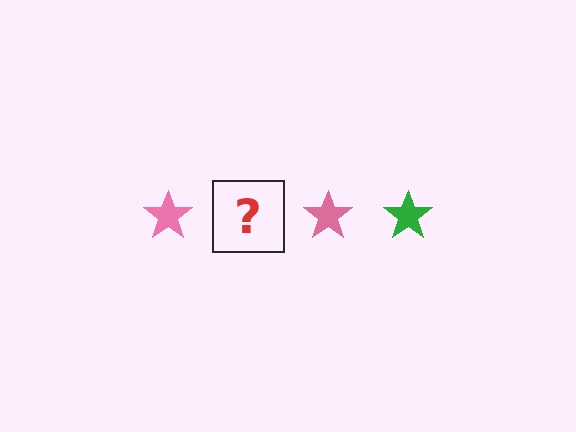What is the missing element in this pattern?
The missing element is a green star.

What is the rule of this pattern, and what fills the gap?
The rule is that the pattern cycles through pink, green stars. The gap should be filled with a green star.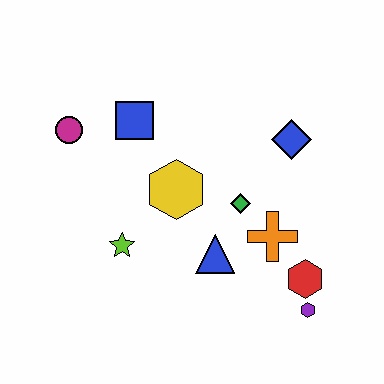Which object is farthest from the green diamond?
The magenta circle is farthest from the green diamond.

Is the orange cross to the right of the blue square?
Yes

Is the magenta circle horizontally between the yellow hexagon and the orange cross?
No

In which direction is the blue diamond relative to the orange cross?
The blue diamond is above the orange cross.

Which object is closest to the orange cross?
The green diamond is closest to the orange cross.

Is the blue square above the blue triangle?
Yes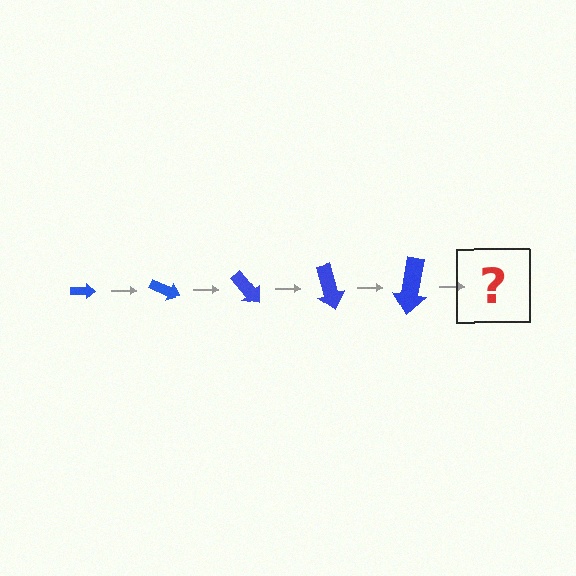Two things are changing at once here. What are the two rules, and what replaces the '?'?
The two rules are that the arrow grows larger each step and it rotates 25 degrees each step. The '?' should be an arrow, larger than the previous one and rotated 125 degrees from the start.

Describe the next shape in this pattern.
It should be an arrow, larger than the previous one and rotated 125 degrees from the start.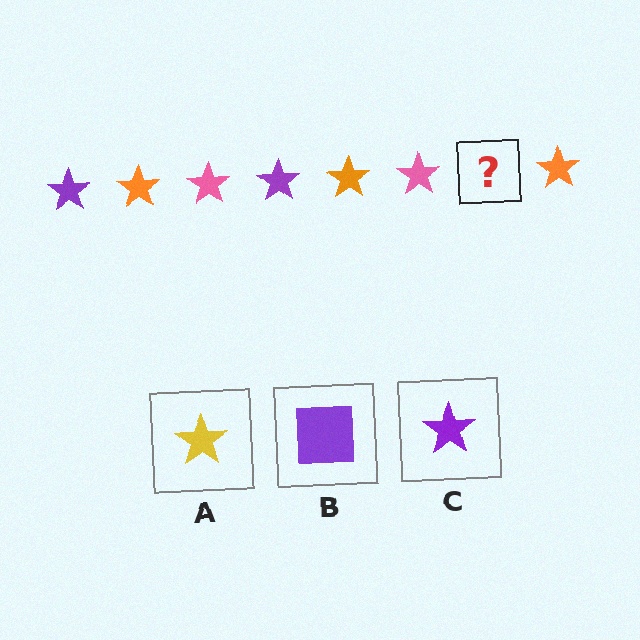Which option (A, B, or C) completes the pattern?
C.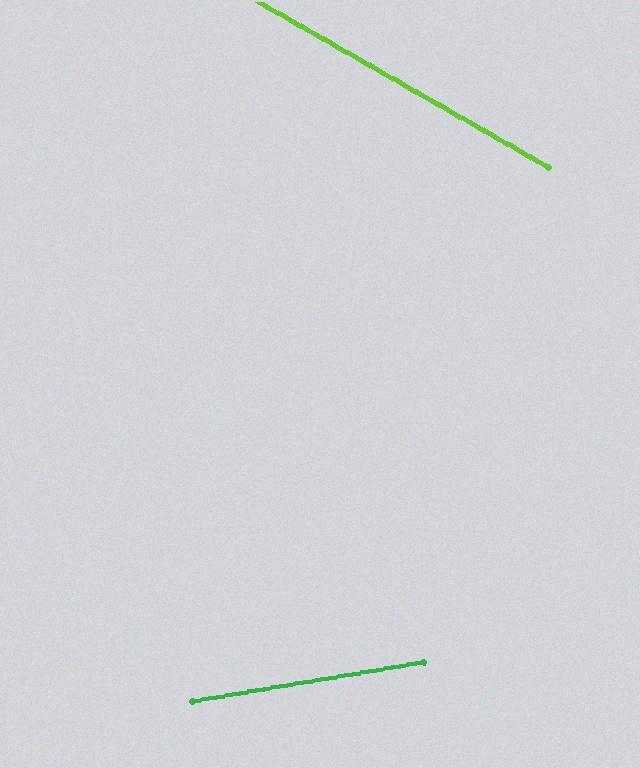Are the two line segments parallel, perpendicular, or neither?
Neither parallel nor perpendicular — they differ by about 40°.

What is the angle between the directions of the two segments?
Approximately 40 degrees.